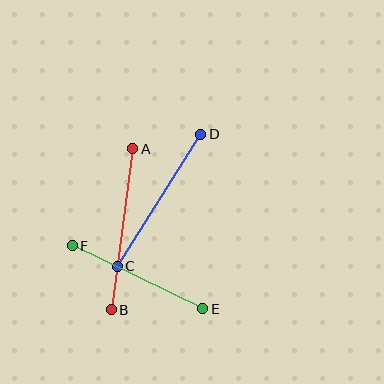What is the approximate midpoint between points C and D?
The midpoint is at approximately (159, 200) pixels.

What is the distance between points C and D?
The distance is approximately 156 pixels.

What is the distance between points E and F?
The distance is approximately 145 pixels.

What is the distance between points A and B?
The distance is approximately 163 pixels.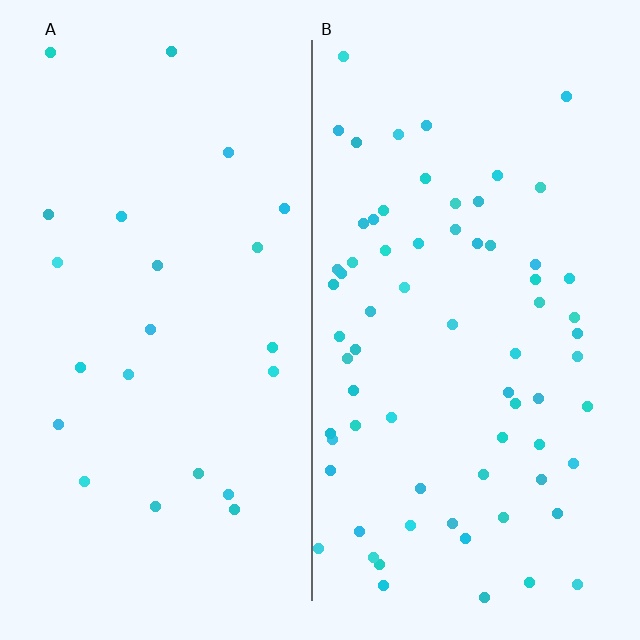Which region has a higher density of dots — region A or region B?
B (the right).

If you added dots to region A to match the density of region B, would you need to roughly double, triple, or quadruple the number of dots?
Approximately triple.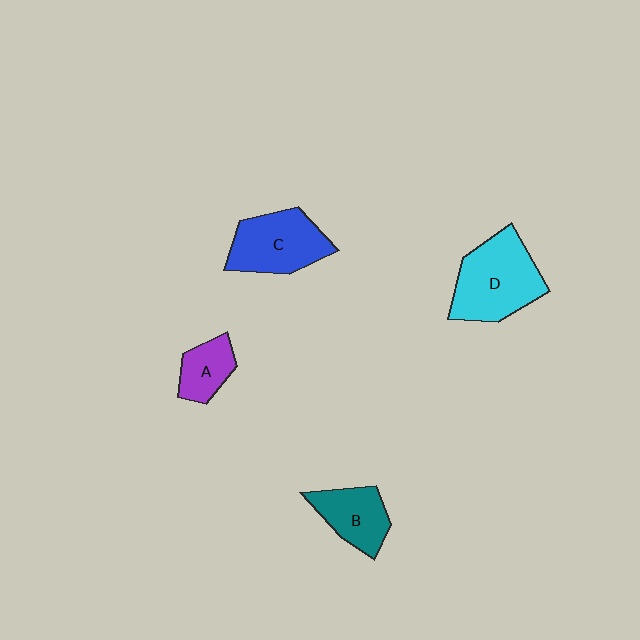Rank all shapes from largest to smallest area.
From largest to smallest: D (cyan), C (blue), B (teal), A (purple).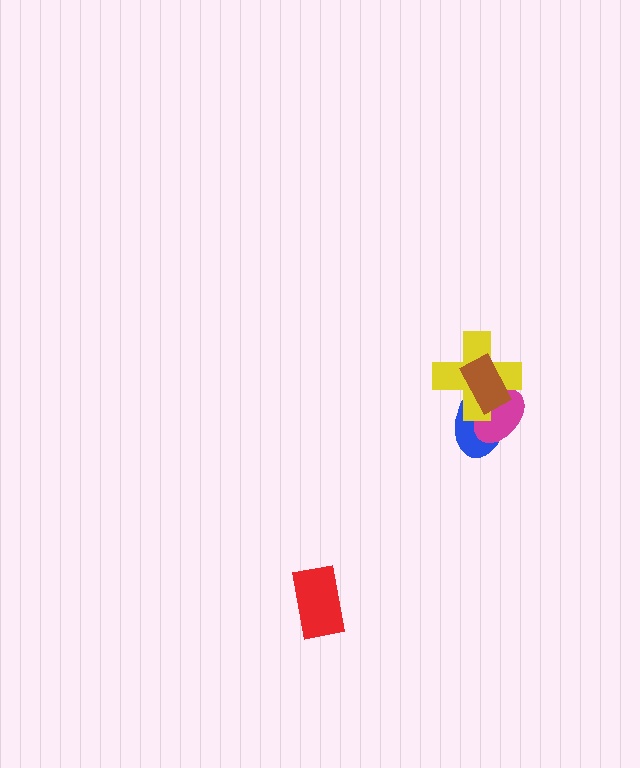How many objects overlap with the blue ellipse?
3 objects overlap with the blue ellipse.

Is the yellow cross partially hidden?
Yes, it is partially covered by another shape.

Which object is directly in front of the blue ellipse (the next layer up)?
The magenta ellipse is directly in front of the blue ellipse.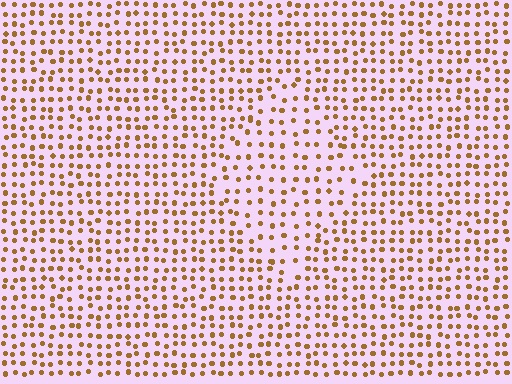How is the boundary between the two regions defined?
The boundary is defined by a change in element density (approximately 1.5x ratio). All elements are the same color, size, and shape.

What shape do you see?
I see a diamond.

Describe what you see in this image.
The image contains small brown elements arranged at two different densities. A diamond-shaped region is visible where the elements are less densely packed than the surrounding area.